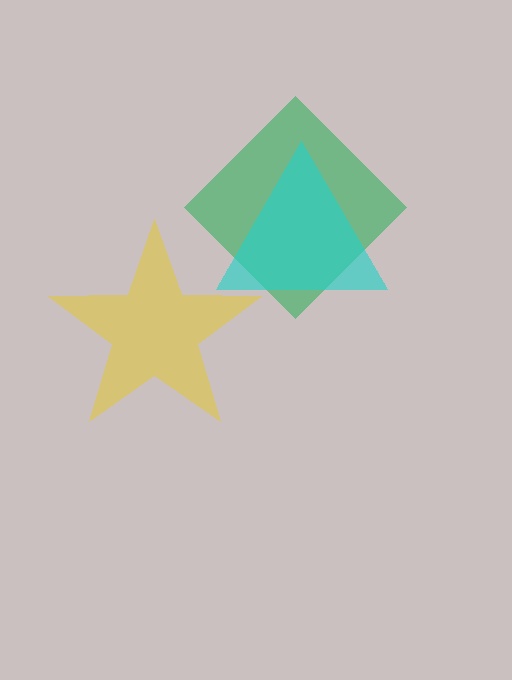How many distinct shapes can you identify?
There are 3 distinct shapes: a green diamond, a yellow star, a cyan triangle.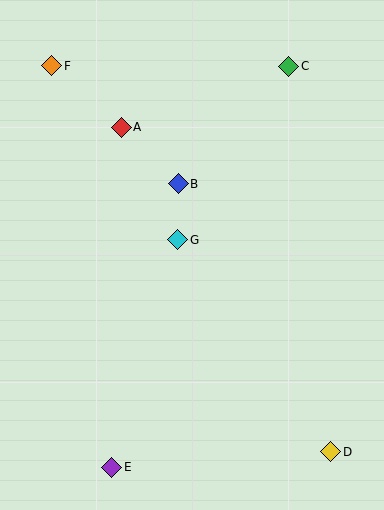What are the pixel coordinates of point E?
Point E is at (112, 467).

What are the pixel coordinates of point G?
Point G is at (178, 240).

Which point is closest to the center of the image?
Point G at (178, 240) is closest to the center.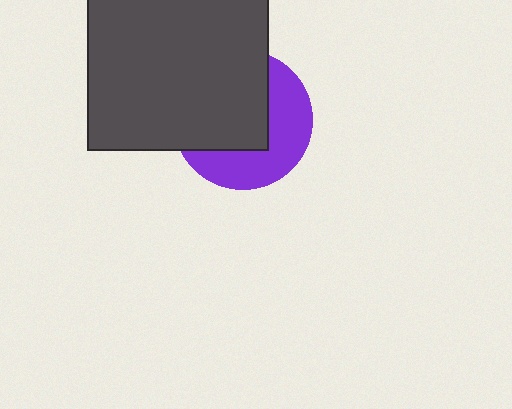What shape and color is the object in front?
The object in front is a dark gray square.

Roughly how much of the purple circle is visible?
A small part of it is visible (roughly 44%).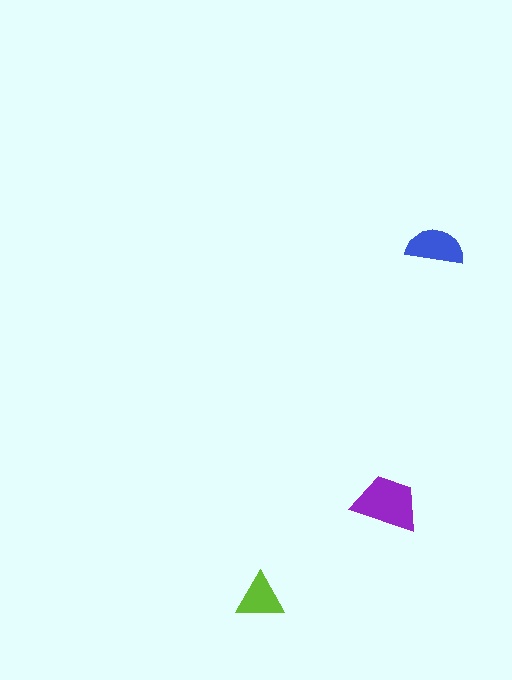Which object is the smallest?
The lime triangle.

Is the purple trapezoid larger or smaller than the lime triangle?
Larger.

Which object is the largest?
The purple trapezoid.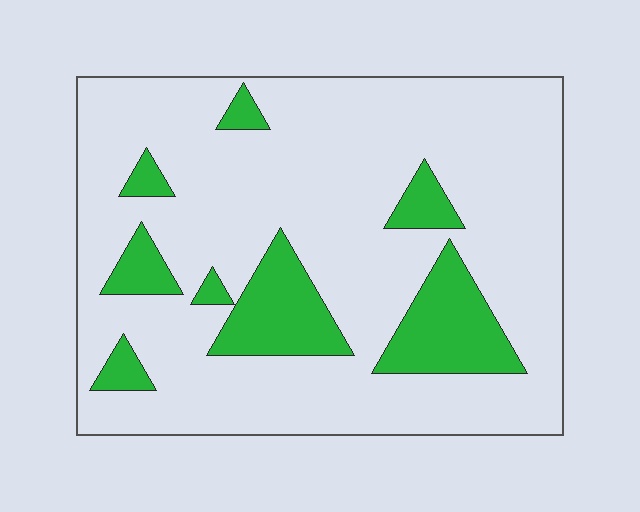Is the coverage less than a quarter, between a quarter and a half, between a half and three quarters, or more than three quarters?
Less than a quarter.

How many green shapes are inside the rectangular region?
8.